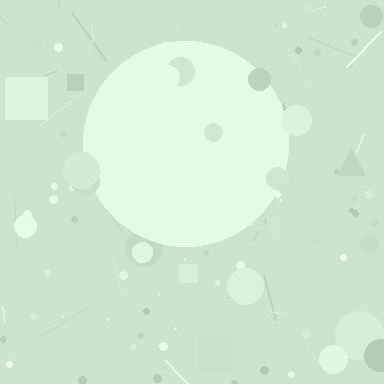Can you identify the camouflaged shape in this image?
The camouflaged shape is a circle.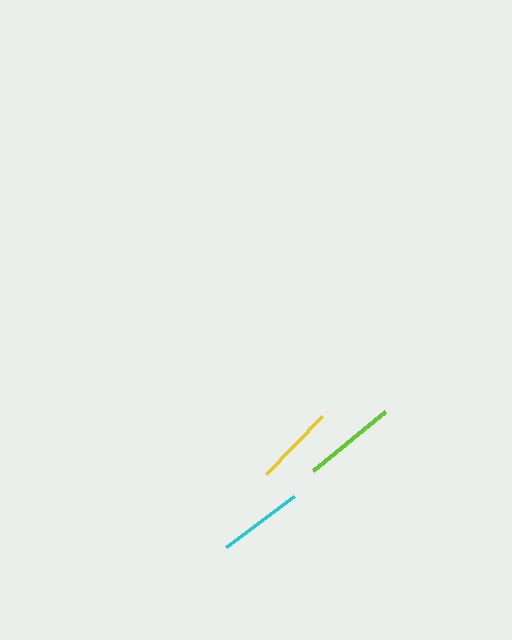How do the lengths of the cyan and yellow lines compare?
The cyan and yellow lines are approximately the same length.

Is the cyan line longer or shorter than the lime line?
The lime line is longer than the cyan line.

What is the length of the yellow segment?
The yellow segment is approximately 81 pixels long.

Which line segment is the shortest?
The yellow line is the shortest at approximately 81 pixels.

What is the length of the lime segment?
The lime segment is approximately 93 pixels long.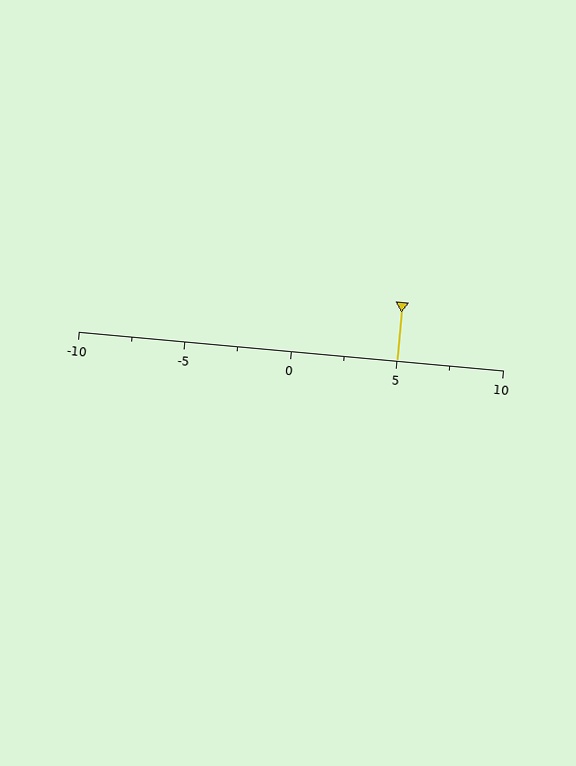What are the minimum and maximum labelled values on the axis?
The axis runs from -10 to 10.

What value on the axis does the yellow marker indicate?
The marker indicates approximately 5.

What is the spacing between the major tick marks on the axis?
The major ticks are spaced 5 apart.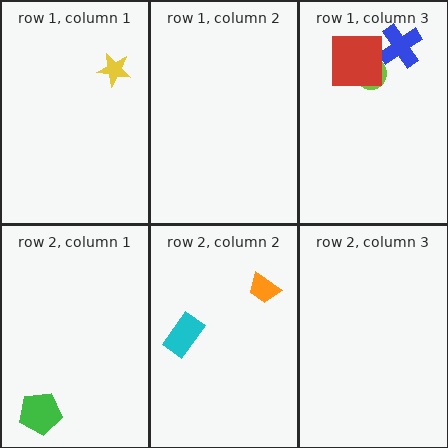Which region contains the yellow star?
The row 1, column 1 region.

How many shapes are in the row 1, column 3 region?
3.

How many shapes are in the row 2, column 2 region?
2.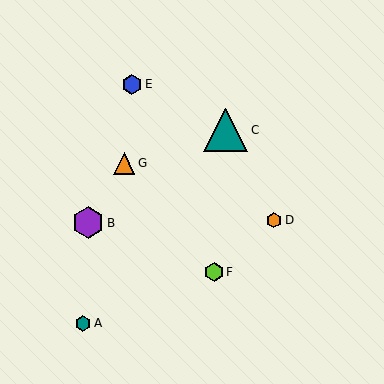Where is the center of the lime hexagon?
The center of the lime hexagon is at (214, 272).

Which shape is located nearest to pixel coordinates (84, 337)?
The teal hexagon (labeled A) at (83, 323) is nearest to that location.